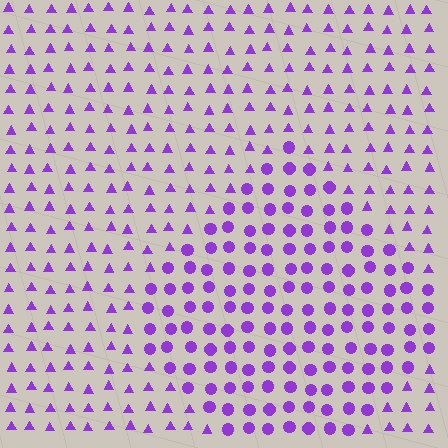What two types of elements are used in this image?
The image uses circles inside the diamond region and triangles outside it.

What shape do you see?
I see a diamond.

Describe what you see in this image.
The image is filled with small purple elements arranged in a uniform grid. A diamond-shaped region contains circles, while the surrounding area contains triangles. The boundary is defined purely by the change in element shape.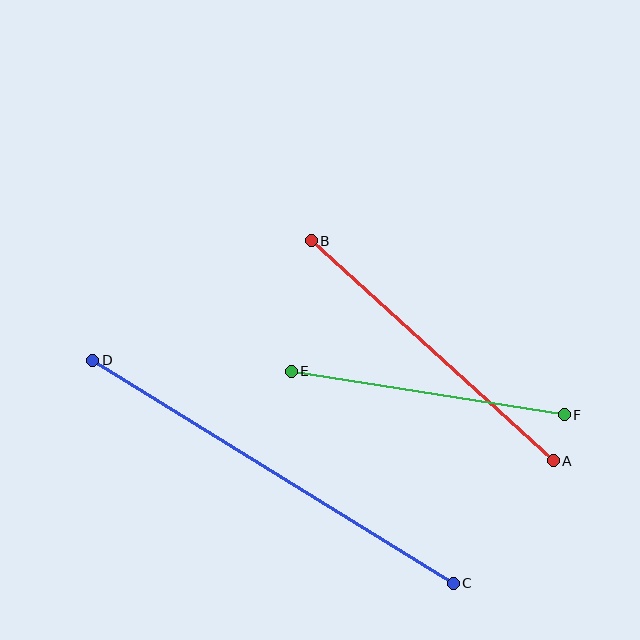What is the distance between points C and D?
The distance is approximately 424 pixels.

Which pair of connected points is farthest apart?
Points C and D are farthest apart.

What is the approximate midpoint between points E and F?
The midpoint is at approximately (428, 393) pixels.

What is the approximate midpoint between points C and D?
The midpoint is at approximately (273, 472) pixels.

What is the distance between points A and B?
The distance is approximately 327 pixels.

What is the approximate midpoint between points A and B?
The midpoint is at approximately (432, 351) pixels.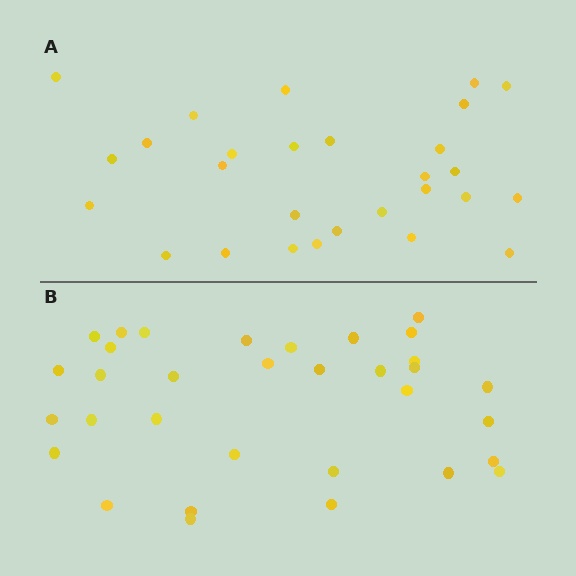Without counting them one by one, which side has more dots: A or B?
Region B (the bottom region) has more dots.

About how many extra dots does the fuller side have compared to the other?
Region B has about 5 more dots than region A.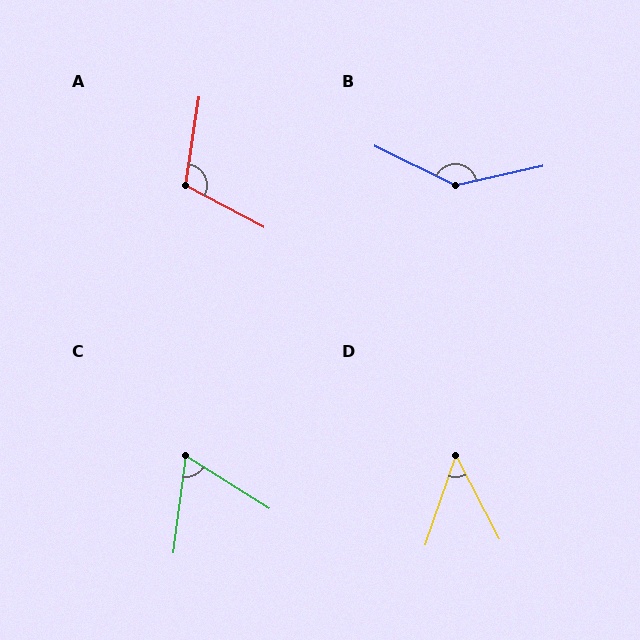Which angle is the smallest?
D, at approximately 47 degrees.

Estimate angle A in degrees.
Approximately 109 degrees.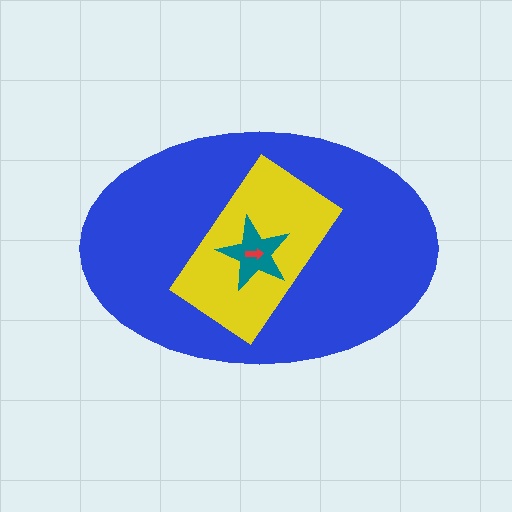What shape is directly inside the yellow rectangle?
The teal star.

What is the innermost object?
The red arrow.